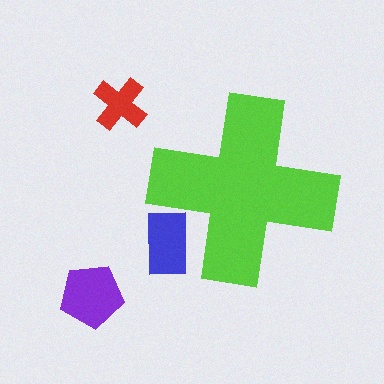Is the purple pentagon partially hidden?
No, the purple pentagon is fully visible.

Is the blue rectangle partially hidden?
Yes, the blue rectangle is partially hidden behind the lime cross.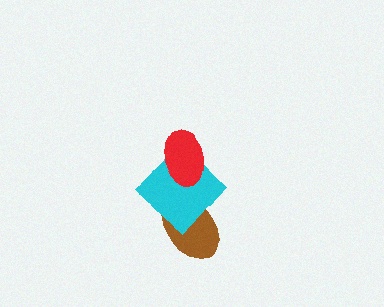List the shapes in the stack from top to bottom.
From top to bottom: the red ellipse, the cyan diamond, the brown ellipse.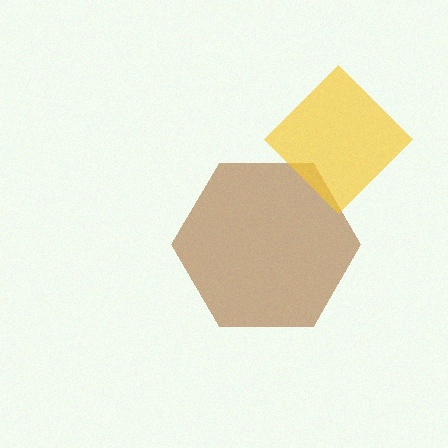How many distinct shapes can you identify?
There are 2 distinct shapes: a brown hexagon, a yellow diamond.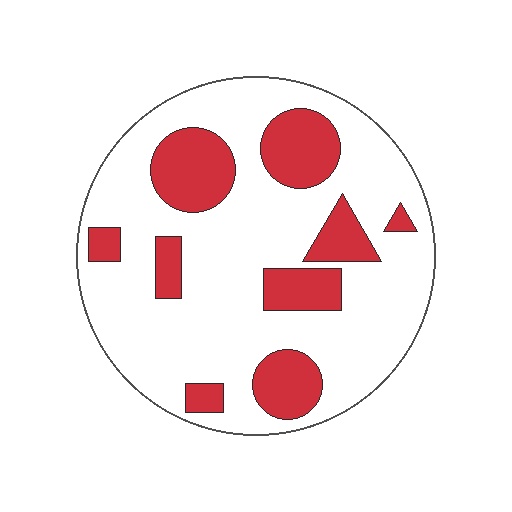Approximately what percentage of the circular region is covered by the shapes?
Approximately 25%.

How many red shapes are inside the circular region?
9.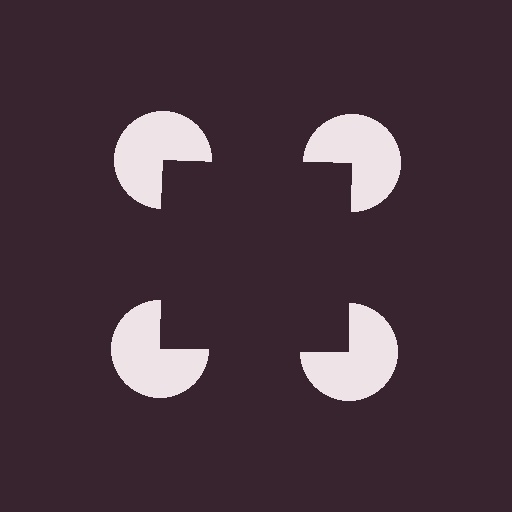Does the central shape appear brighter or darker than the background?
It typically appears slightly darker than the background, even though no actual brightness change is drawn.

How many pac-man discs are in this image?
There are 4 — one at each vertex of the illusory square.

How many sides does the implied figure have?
4 sides.